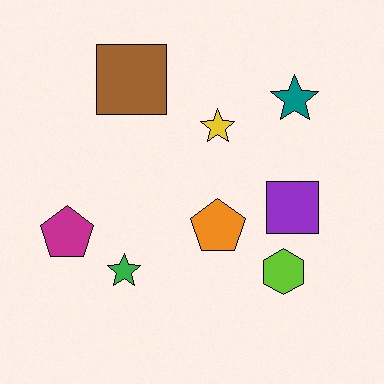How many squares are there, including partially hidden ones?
There are 2 squares.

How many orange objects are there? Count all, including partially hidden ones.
There is 1 orange object.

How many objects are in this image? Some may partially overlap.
There are 8 objects.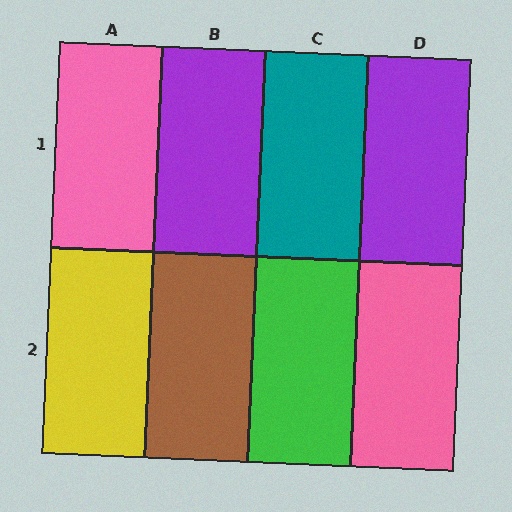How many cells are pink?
2 cells are pink.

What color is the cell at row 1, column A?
Pink.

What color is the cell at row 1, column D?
Purple.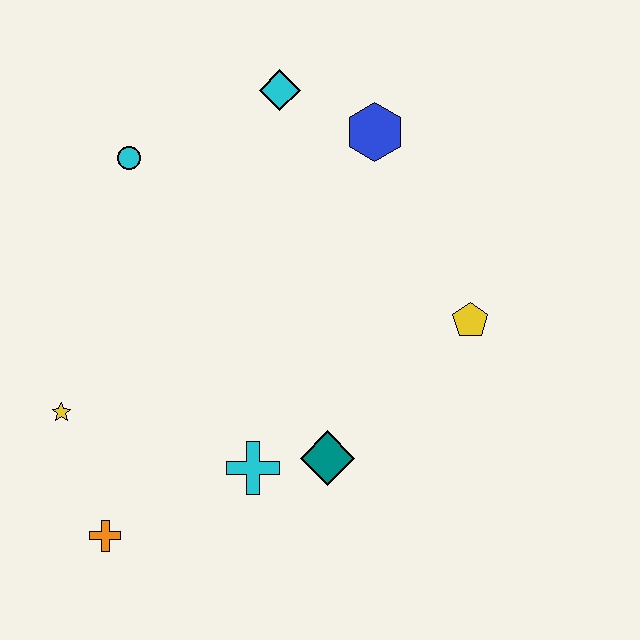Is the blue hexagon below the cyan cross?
No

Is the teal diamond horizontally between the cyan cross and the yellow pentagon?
Yes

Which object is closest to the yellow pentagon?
The teal diamond is closest to the yellow pentagon.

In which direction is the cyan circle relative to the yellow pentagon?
The cyan circle is to the left of the yellow pentagon.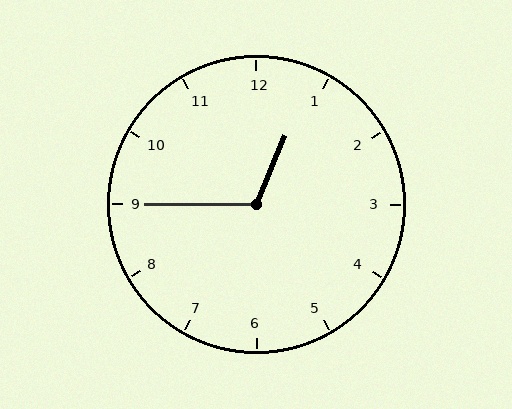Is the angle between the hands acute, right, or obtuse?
It is obtuse.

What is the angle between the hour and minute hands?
Approximately 112 degrees.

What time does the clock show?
12:45.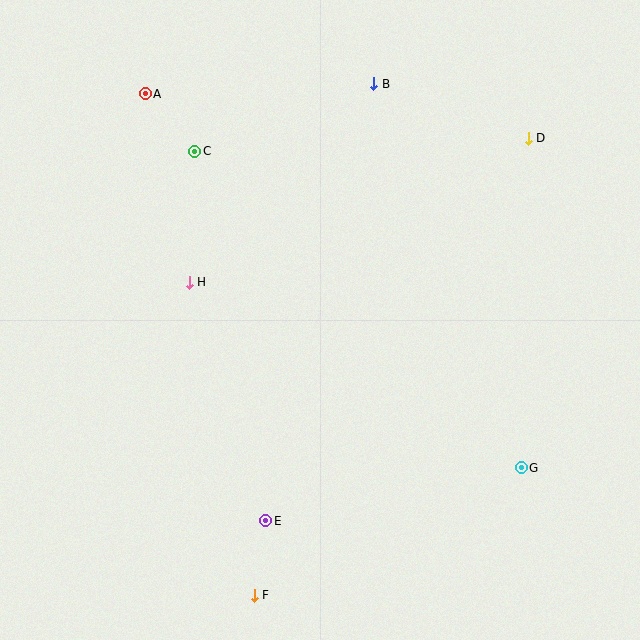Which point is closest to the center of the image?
Point H at (189, 282) is closest to the center.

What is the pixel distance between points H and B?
The distance between H and B is 271 pixels.